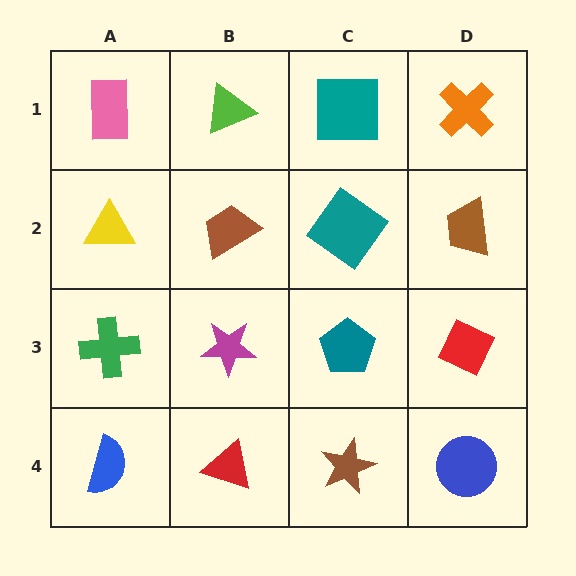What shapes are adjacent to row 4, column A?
A green cross (row 3, column A), a red triangle (row 4, column B).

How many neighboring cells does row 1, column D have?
2.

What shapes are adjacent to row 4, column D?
A red diamond (row 3, column D), a brown star (row 4, column C).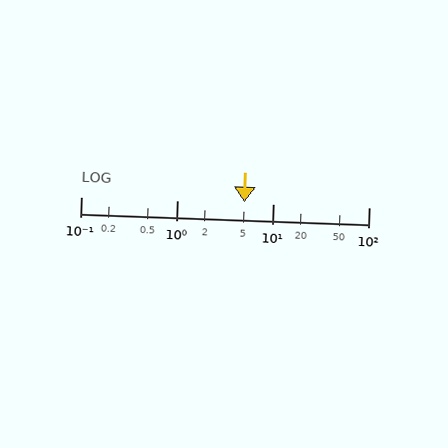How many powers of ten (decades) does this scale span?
The scale spans 3 decades, from 0.1 to 100.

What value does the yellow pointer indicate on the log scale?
The pointer indicates approximately 5.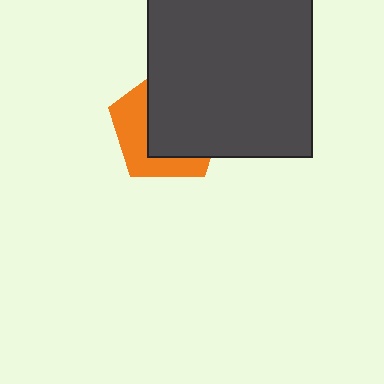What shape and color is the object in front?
The object in front is a dark gray square.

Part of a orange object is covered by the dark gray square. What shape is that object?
It is a pentagon.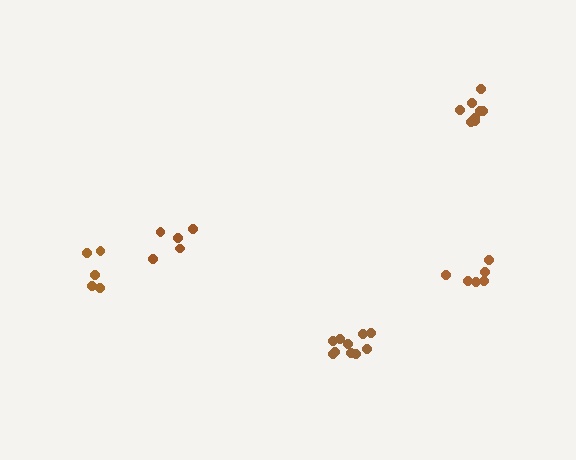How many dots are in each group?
Group 1: 5 dots, Group 2: 8 dots, Group 3: 6 dots, Group 4: 10 dots, Group 5: 5 dots (34 total).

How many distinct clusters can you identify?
There are 5 distinct clusters.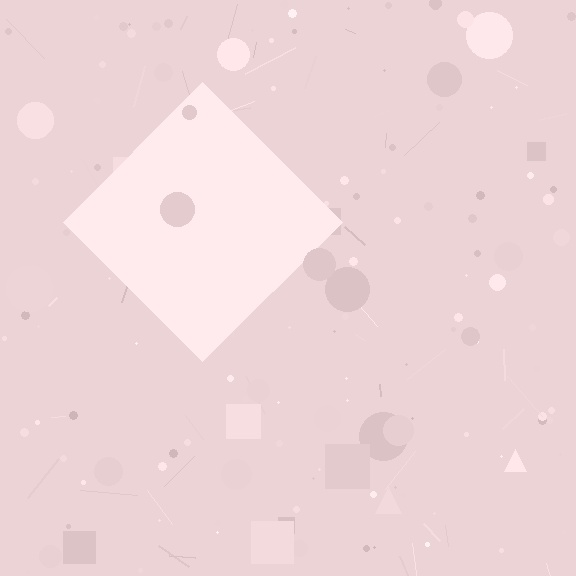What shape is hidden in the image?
A diamond is hidden in the image.